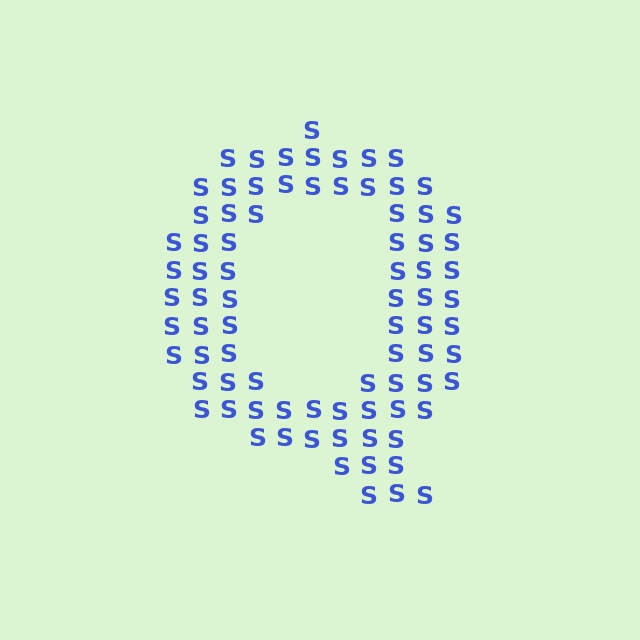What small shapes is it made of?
It is made of small letter S's.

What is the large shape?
The large shape is the letter Q.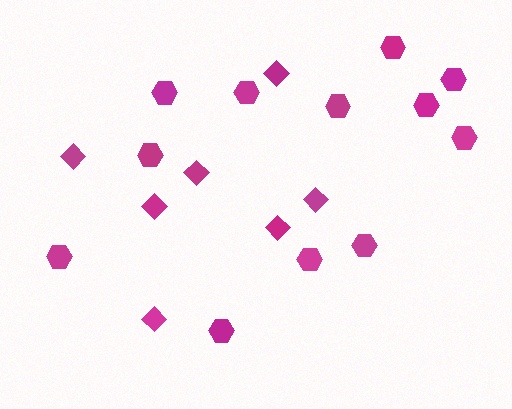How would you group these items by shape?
There are 2 groups: one group of diamonds (7) and one group of hexagons (12).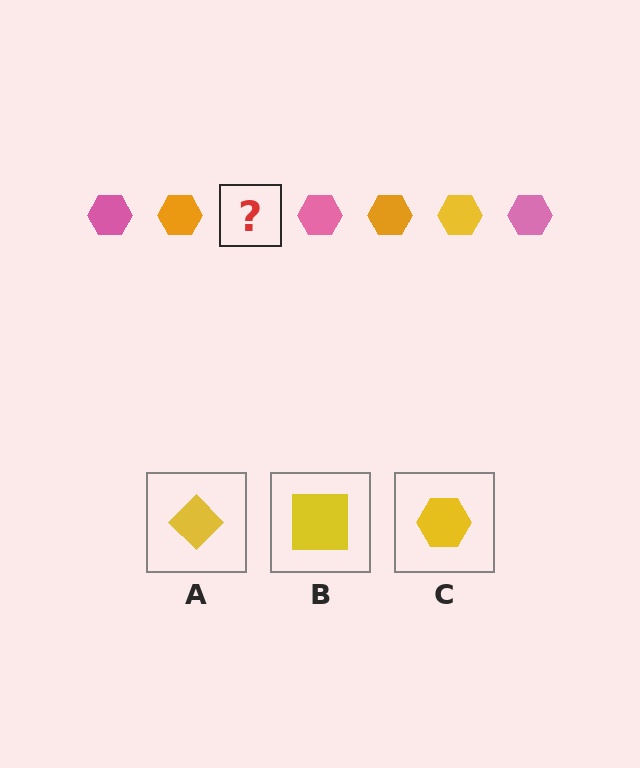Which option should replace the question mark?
Option C.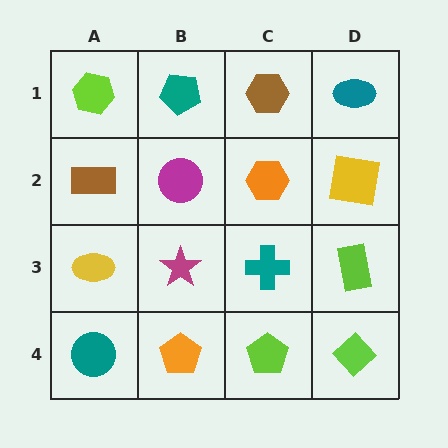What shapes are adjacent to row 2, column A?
A lime hexagon (row 1, column A), a yellow ellipse (row 3, column A), a magenta circle (row 2, column B).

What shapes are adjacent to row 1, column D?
A yellow square (row 2, column D), a brown hexagon (row 1, column C).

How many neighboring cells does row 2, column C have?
4.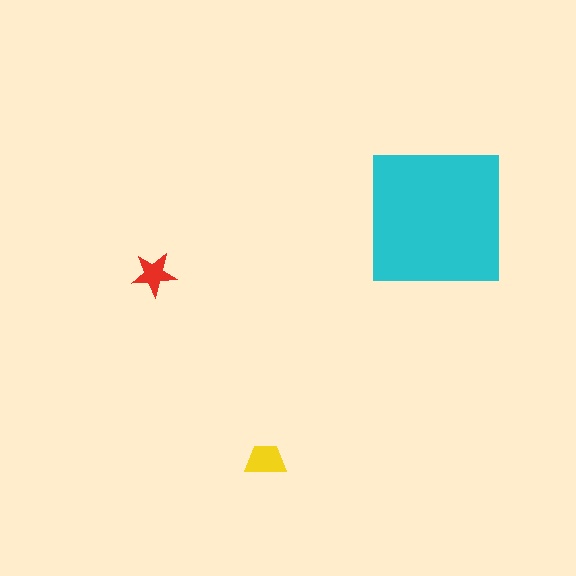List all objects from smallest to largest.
The red star, the yellow trapezoid, the cyan square.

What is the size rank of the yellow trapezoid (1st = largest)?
2nd.